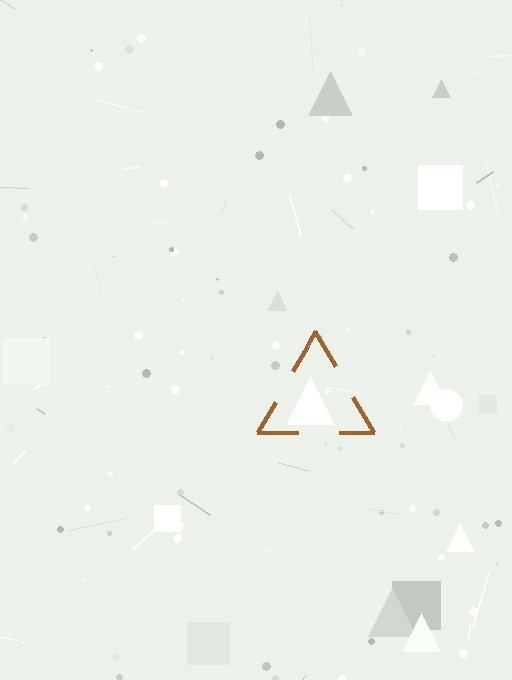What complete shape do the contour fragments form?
The contour fragments form a triangle.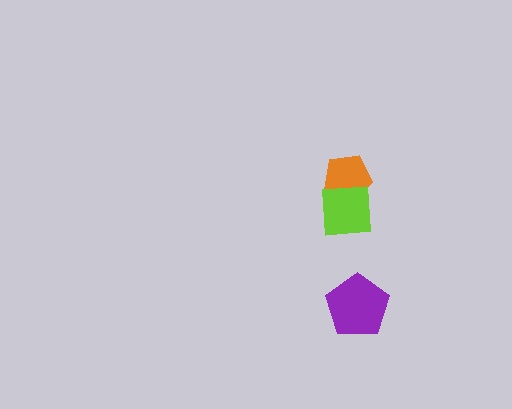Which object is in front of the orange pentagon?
The lime square is in front of the orange pentagon.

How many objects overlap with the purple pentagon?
0 objects overlap with the purple pentagon.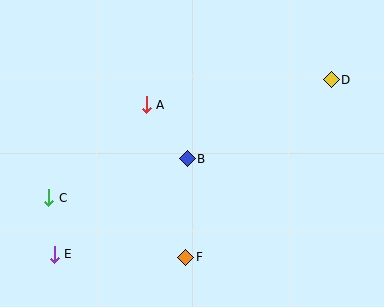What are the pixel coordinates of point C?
Point C is at (49, 198).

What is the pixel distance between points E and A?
The distance between E and A is 176 pixels.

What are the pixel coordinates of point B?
Point B is at (187, 159).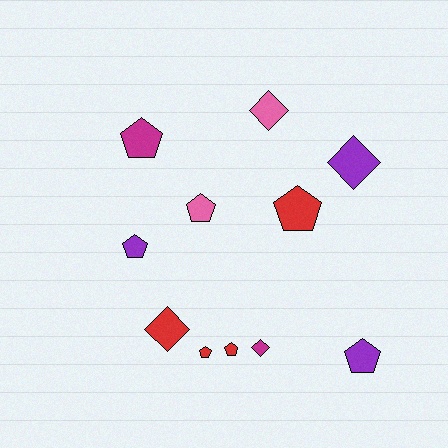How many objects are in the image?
There are 11 objects.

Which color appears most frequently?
Red, with 4 objects.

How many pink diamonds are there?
There is 1 pink diamond.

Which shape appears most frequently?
Pentagon, with 7 objects.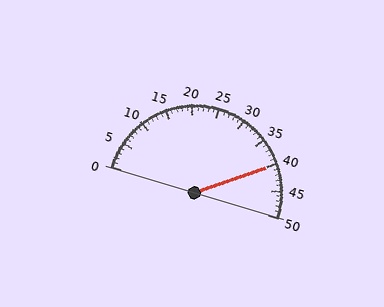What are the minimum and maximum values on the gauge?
The gauge ranges from 0 to 50.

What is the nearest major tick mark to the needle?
The nearest major tick mark is 40.